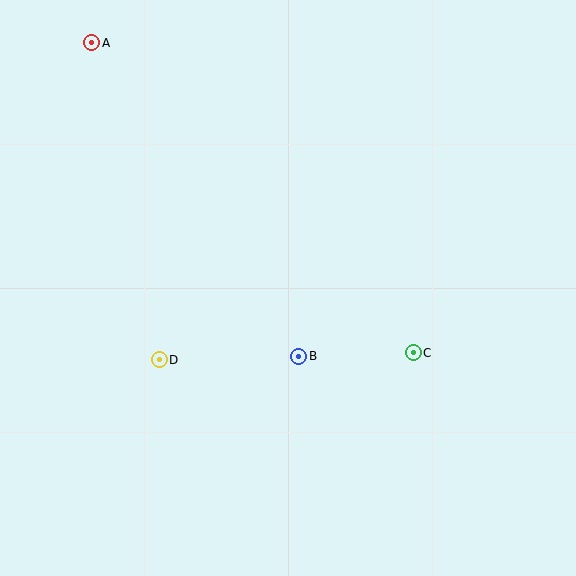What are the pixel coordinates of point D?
Point D is at (159, 360).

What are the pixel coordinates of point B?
Point B is at (299, 356).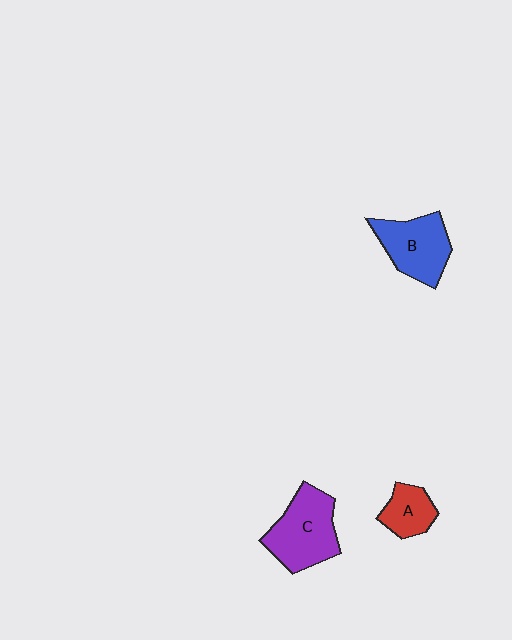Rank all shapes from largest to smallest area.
From largest to smallest: C (purple), B (blue), A (red).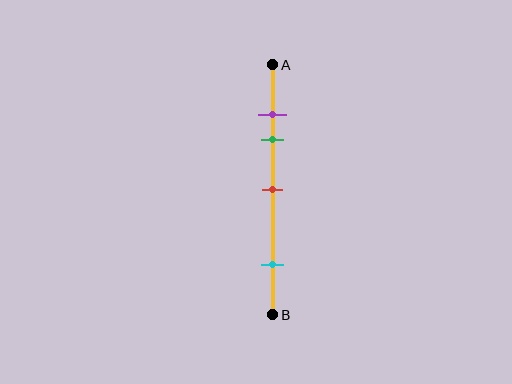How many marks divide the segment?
There are 4 marks dividing the segment.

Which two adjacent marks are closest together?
The purple and green marks are the closest adjacent pair.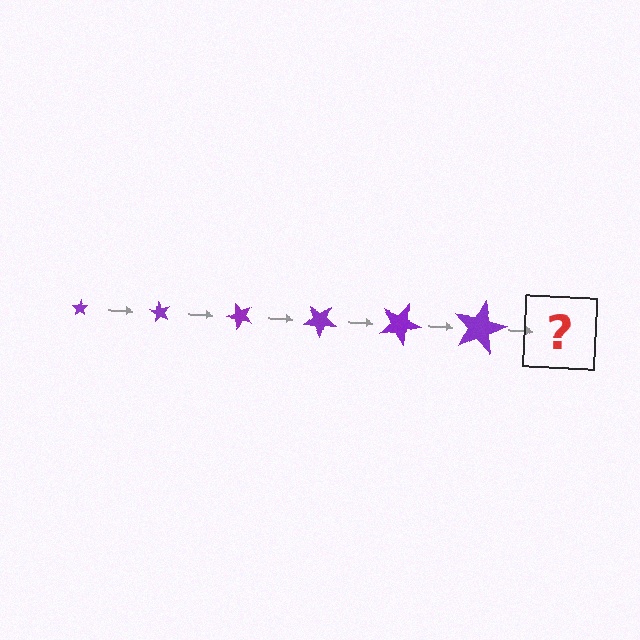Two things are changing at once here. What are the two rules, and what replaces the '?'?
The two rules are that the star grows larger each step and it rotates 60 degrees each step. The '?' should be a star, larger than the previous one and rotated 360 degrees from the start.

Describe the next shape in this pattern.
It should be a star, larger than the previous one and rotated 360 degrees from the start.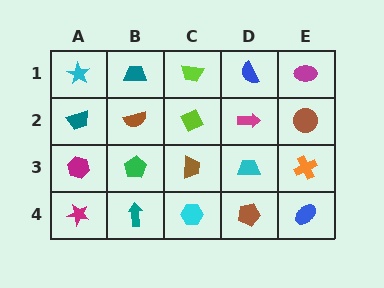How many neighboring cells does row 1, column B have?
3.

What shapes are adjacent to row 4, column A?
A magenta hexagon (row 3, column A), a teal arrow (row 4, column B).